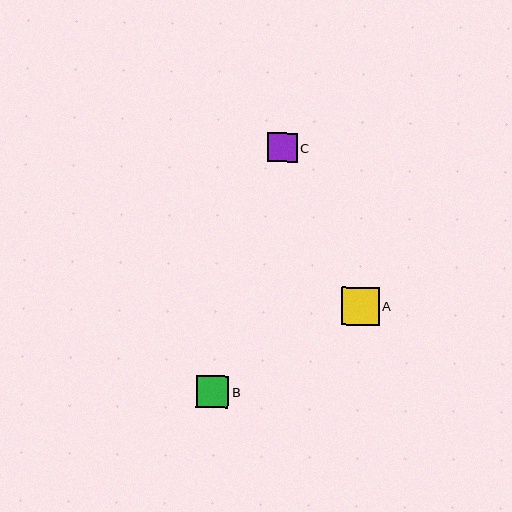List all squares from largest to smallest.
From largest to smallest: A, B, C.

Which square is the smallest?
Square C is the smallest with a size of approximately 30 pixels.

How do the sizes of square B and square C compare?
Square B and square C are approximately the same size.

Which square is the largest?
Square A is the largest with a size of approximately 38 pixels.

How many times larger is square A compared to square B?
Square A is approximately 1.2 times the size of square B.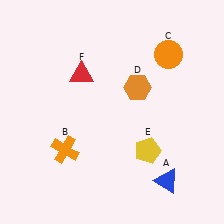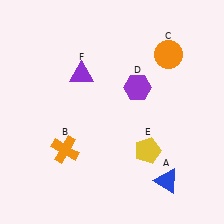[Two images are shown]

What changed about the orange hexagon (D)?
In Image 1, D is orange. In Image 2, it changed to purple.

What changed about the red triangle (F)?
In Image 1, F is red. In Image 2, it changed to purple.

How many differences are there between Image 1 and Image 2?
There are 2 differences between the two images.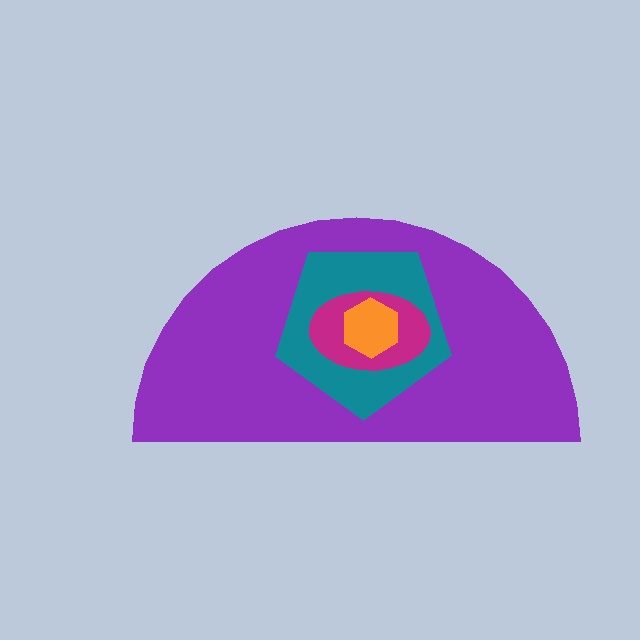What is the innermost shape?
The orange hexagon.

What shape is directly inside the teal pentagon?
The magenta ellipse.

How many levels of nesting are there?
4.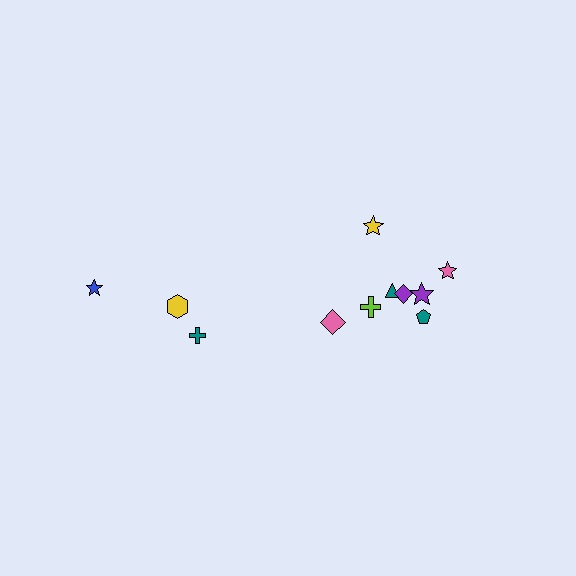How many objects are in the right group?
There are 8 objects.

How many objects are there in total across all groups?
There are 11 objects.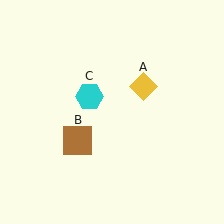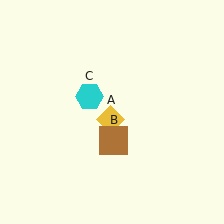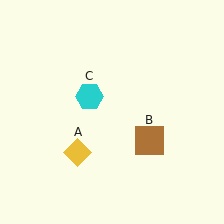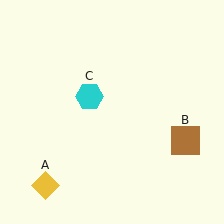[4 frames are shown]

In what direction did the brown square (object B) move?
The brown square (object B) moved right.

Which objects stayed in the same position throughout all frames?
Cyan hexagon (object C) remained stationary.